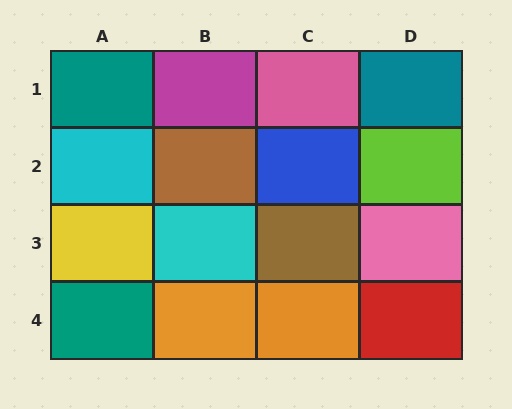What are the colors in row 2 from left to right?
Cyan, brown, blue, lime.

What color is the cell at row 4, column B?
Orange.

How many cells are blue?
1 cell is blue.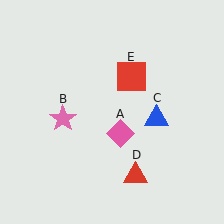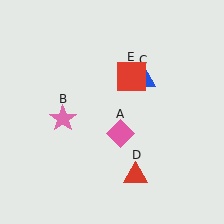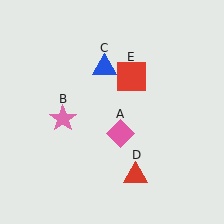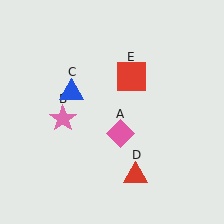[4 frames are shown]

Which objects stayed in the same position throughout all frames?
Pink diamond (object A) and pink star (object B) and red triangle (object D) and red square (object E) remained stationary.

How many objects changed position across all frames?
1 object changed position: blue triangle (object C).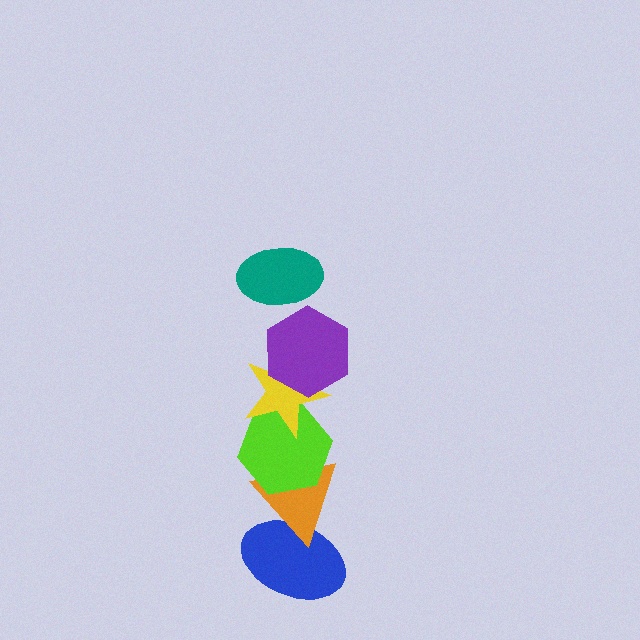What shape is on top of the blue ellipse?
The orange triangle is on top of the blue ellipse.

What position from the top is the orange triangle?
The orange triangle is 5th from the top.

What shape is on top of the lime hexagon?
The yellow star is on top of the lime hexagon.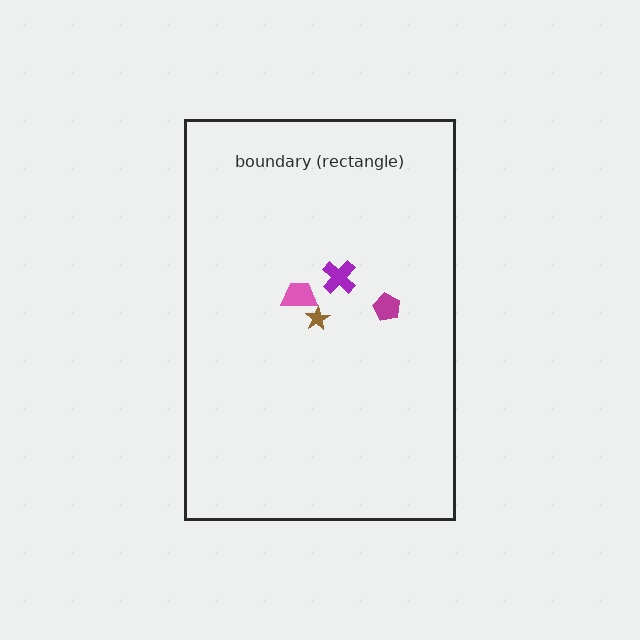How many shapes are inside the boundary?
4 inside, 0 outside.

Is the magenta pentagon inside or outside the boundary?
Inside.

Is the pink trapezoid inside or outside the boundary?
Inside.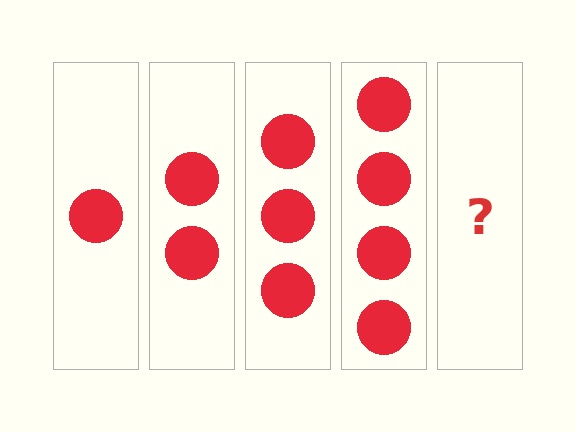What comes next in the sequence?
The next element should be 5 circles.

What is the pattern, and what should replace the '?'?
The pattern is that each step adds one more circle. The '?' should be 5 circles.